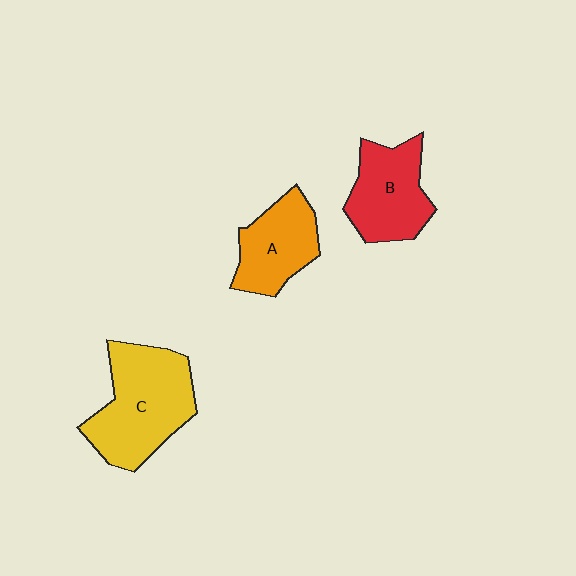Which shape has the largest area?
Shape C (yellow).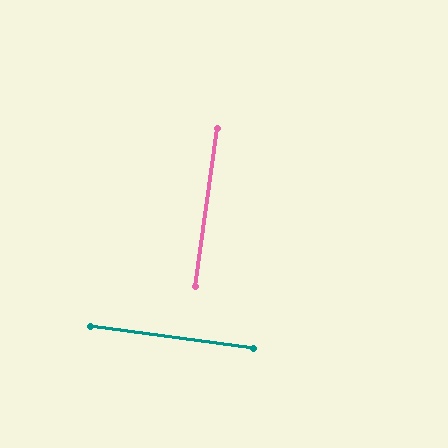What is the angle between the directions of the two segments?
Approximately 90 degrees.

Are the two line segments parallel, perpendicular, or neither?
Perpendicular — they meet at approximately 90°.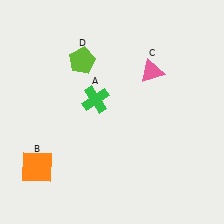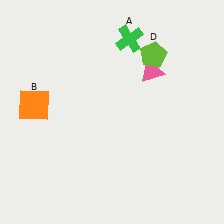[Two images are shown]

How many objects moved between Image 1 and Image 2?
3 objects moved between the two images.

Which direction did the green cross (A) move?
The green cross (A) moved up.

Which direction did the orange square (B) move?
The orange square (B) moved up.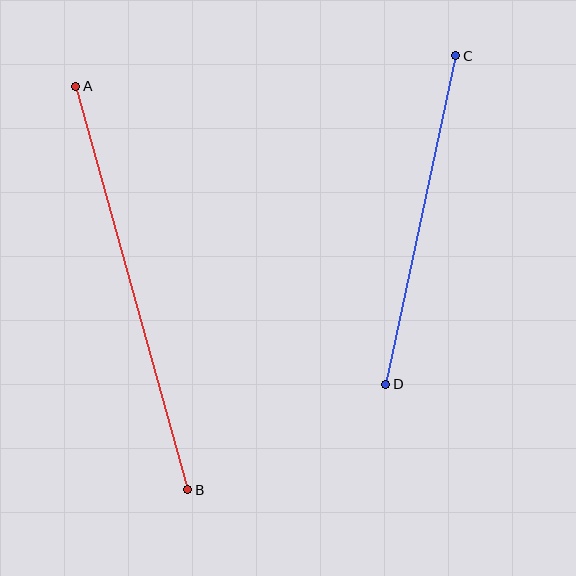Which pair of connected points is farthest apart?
Points A and B are farthest apart.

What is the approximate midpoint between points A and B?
The midpoint is at approximately (132, 288) pixels.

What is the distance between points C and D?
The distance is approximately 336 pixels.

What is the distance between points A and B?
The distance is approximately 419 pixels.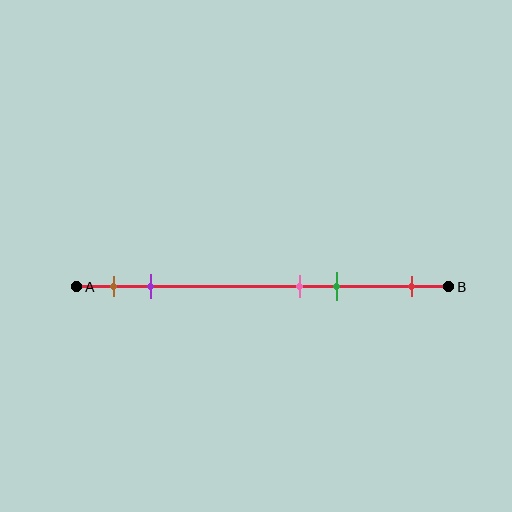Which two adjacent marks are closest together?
The pink and green marks are the closest adjacent pair.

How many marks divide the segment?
There are 5 marks dividing the segment.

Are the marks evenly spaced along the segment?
No, the marks are not evenly spaced.